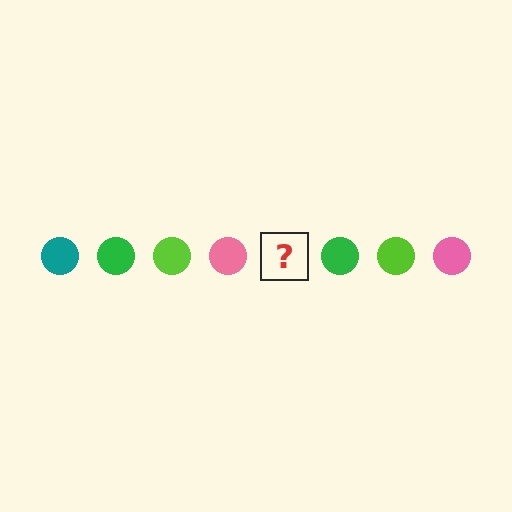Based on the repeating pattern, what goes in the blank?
The blank should be a teal circle.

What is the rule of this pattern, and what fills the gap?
The rule is that the pattern cycles through teal, green, lime, pink circles. The gap should be filled with a teal circle.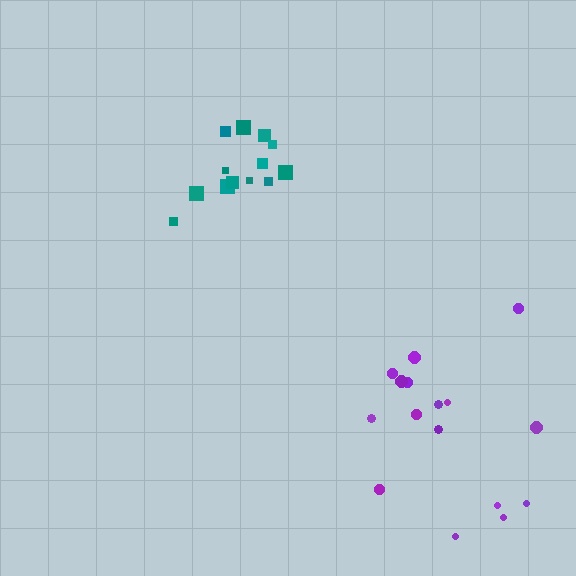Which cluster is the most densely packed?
Teal.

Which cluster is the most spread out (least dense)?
Purple.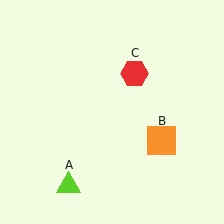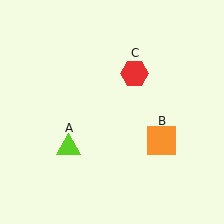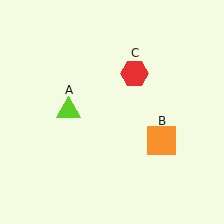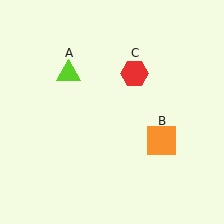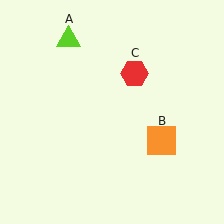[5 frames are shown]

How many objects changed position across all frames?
1 object changed position: lime triangle (object A).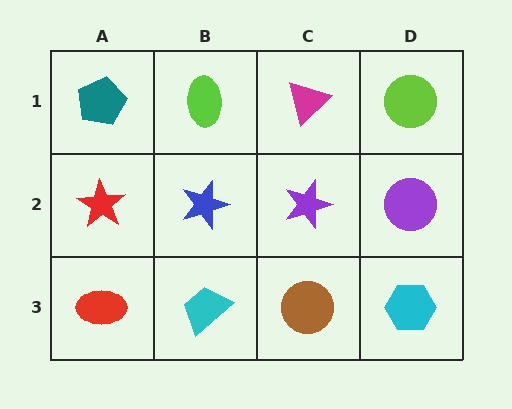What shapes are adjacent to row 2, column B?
A lime ellipse (row 1, column B), a cyan trapezoid (row 3, column B), a red star (row 2, column A), a purple star (row 2, column C).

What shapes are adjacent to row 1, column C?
A purple star (row 2, column C), a lime ellipse (row 1, column B), a lime circle (row 1, column D).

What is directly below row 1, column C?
A purple star.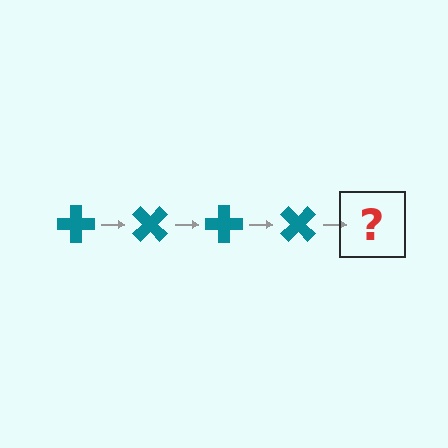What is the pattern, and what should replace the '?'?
The pattern is that the cross rotates 45 degrees each step. The '?' should be a teal cross rotated 180 degrees.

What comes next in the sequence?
The next element should be a teal cross rotated 180 degrees.